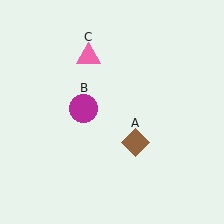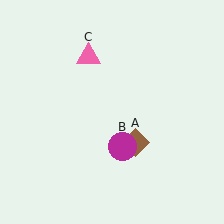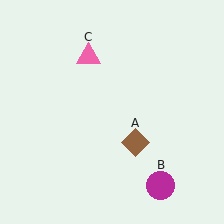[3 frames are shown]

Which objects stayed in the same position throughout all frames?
Brown diamond (object A) and pink triangle (object C) remained stationary.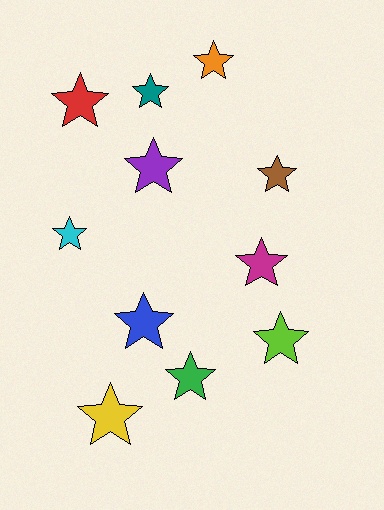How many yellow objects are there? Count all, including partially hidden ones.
There is 1 yellow object.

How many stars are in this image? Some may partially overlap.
There are 11 stars.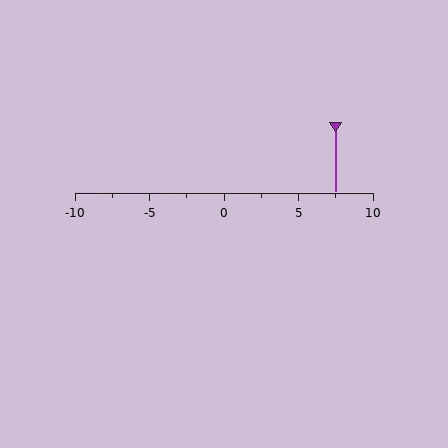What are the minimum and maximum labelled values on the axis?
The axis runs from -10 to 10.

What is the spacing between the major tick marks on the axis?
The major ticks are spaced 5 apart.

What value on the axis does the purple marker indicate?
The marker indicates approximately 7.5.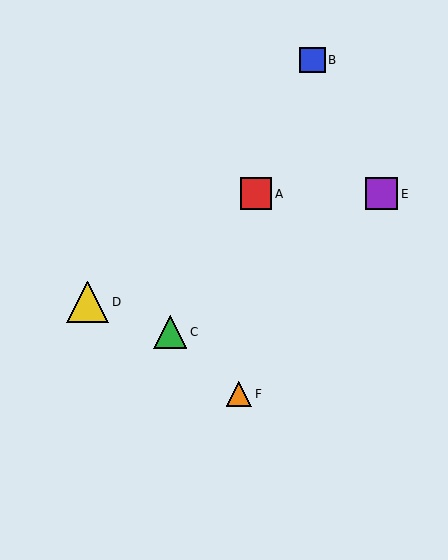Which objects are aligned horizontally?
Objects A, E are aligned horizontally.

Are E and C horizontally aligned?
No, E is at y≈194 and C is at y≈332.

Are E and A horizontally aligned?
Yes, both are at y≈194.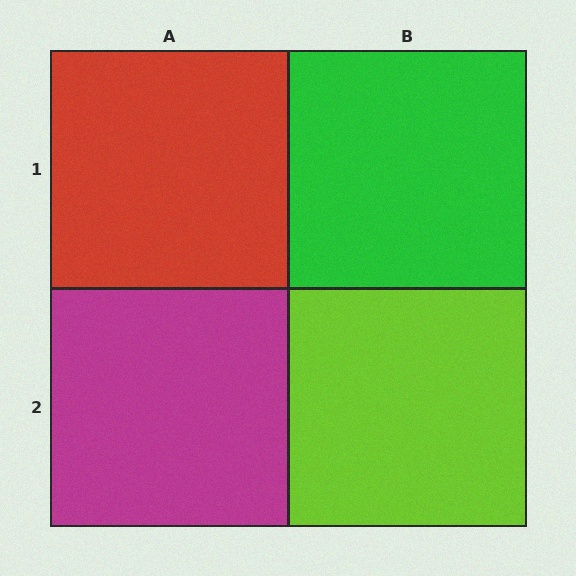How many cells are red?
1 cell is red.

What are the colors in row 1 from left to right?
Red, green.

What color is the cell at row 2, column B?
Lime.